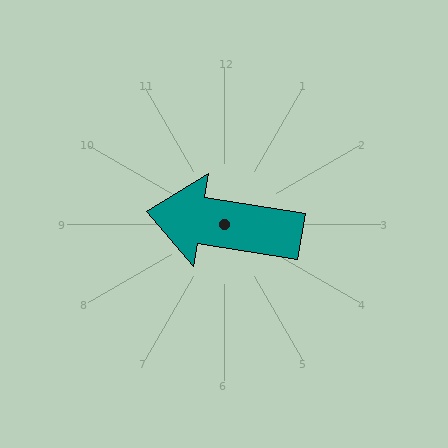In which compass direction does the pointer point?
West.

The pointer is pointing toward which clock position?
Roughly 9 o'clock.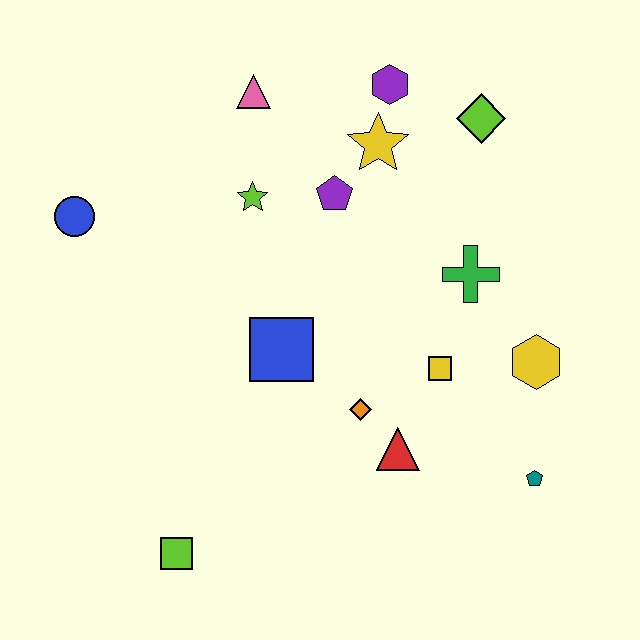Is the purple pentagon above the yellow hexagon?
Yes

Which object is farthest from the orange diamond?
The blue circle is farthest from the orange diamond.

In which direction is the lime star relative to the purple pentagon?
The lime star is to the left of the purple pentagon.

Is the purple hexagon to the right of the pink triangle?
Yes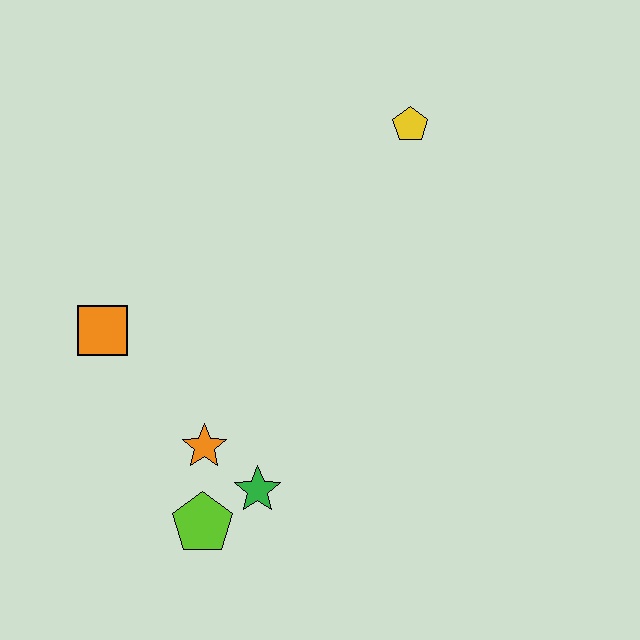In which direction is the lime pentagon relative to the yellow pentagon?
The lime pentagon is below the yellow pentagon.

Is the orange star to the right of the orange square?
Yes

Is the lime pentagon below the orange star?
Yes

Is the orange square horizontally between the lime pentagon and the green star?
No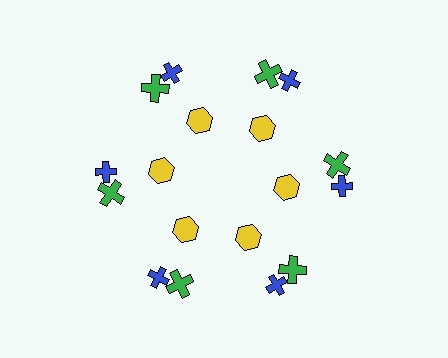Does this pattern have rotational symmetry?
Yes, this pattern has 6-fold rotational symmetry. It looks the same after rotating 60 degrees around the center.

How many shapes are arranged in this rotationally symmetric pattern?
There are 18 shapes, arranged in 6 groups of 3.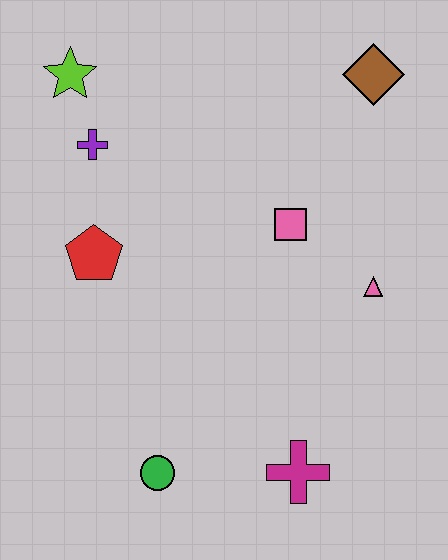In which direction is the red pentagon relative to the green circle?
The red pentagon is above the green circle.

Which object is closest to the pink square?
The pink triangle is closest to the pink square.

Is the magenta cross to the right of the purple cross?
Yes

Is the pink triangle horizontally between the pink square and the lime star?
No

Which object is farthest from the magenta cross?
The lime star is farthest from the magenta cross.